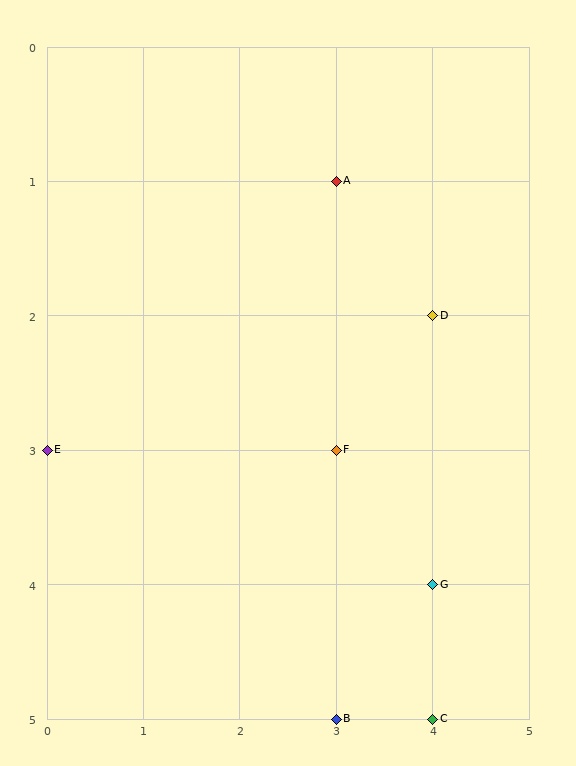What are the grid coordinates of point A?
Point A is at grid coordinates (3, 1).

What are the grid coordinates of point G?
Point G is at grid coordinates (4, 4).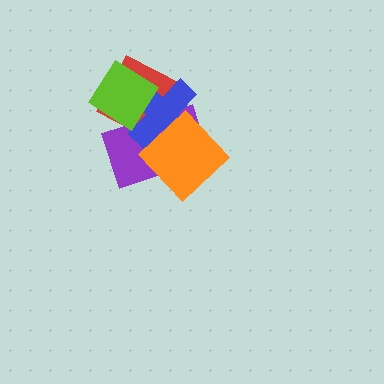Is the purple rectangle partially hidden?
Yes, it is partially covered by another shape.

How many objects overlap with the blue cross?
4 objects overlap with the blue cross.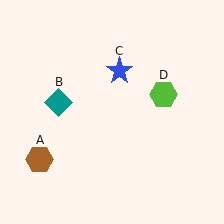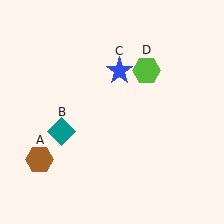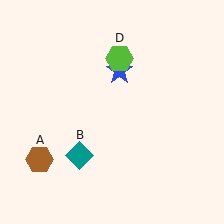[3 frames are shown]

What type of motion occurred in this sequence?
The teal diamond (object B), lime hexagon (object D) rotated counterclockwise around the center of the scene.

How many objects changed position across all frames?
2 objects changed position: teal diamond (object B), lime hexagon (object D).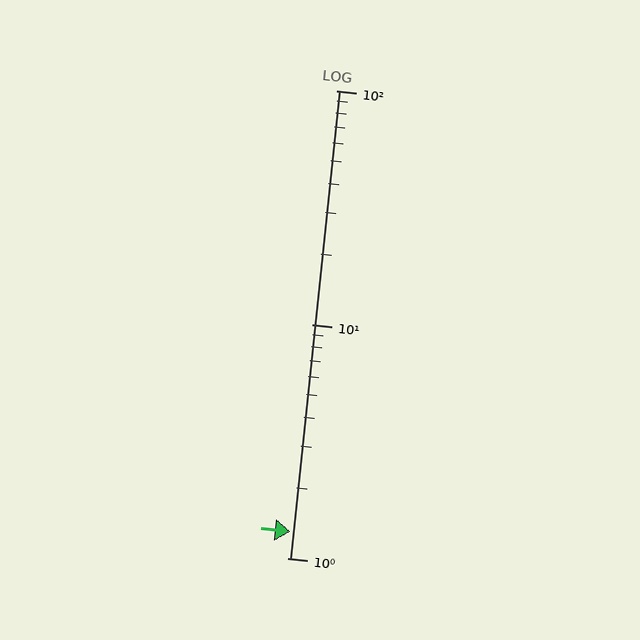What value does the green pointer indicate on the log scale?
The pointer indicates approximately 1.3.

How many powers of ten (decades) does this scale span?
The scale spans 2 decades, from 1 to 100.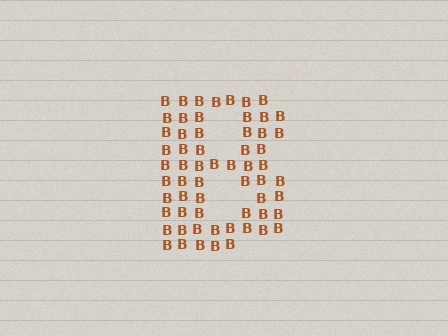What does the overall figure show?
The overall figure shows the letter B.